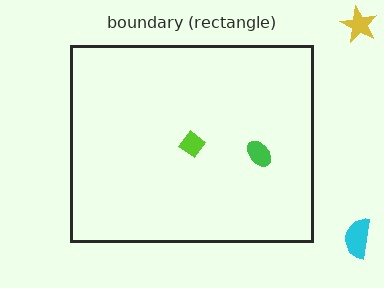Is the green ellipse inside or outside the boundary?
Inside.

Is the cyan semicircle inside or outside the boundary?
Outside.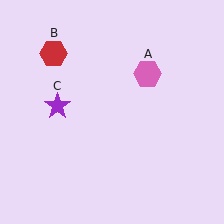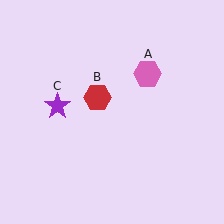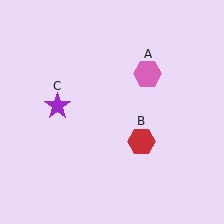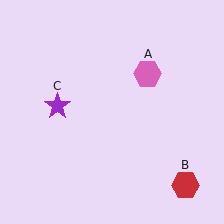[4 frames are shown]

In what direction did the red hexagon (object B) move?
The red hexagon (object B) moved down and to the right.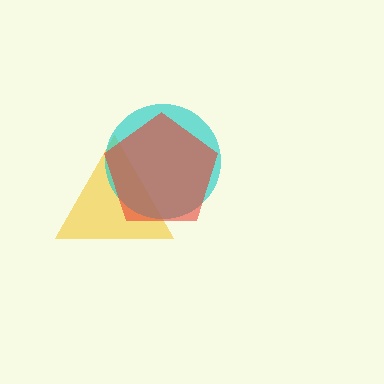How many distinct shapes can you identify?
There are 3 distinct shapes: a yellow triangle, a cyan circle, a red pentagon.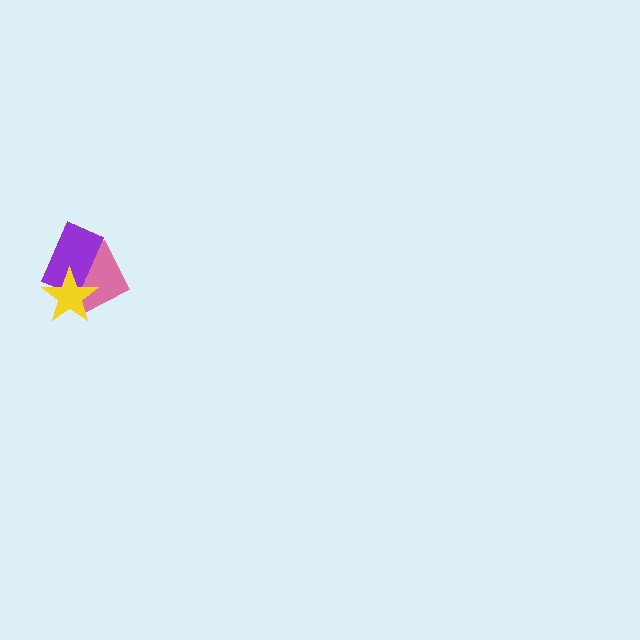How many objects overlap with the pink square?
2 objects overlap with the pink square.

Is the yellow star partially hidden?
No, no other shape covers it.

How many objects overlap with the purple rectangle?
2 objects overlap with the purple rectangle.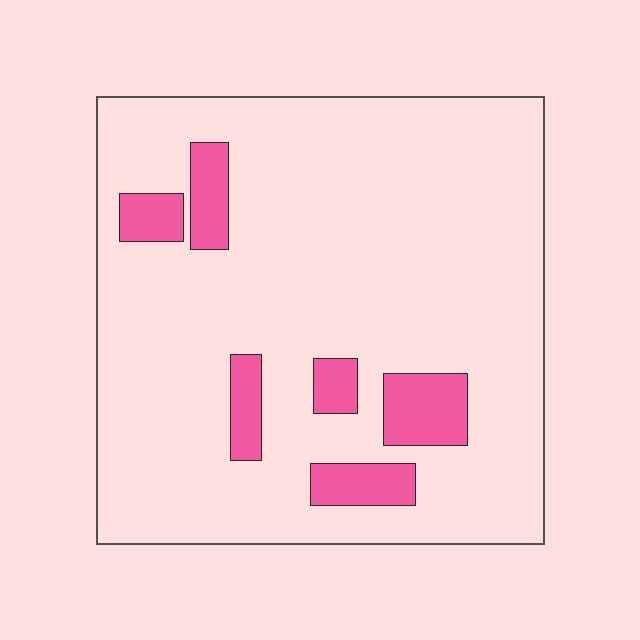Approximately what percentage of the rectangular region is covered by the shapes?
Approximately 10%.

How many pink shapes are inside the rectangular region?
6.